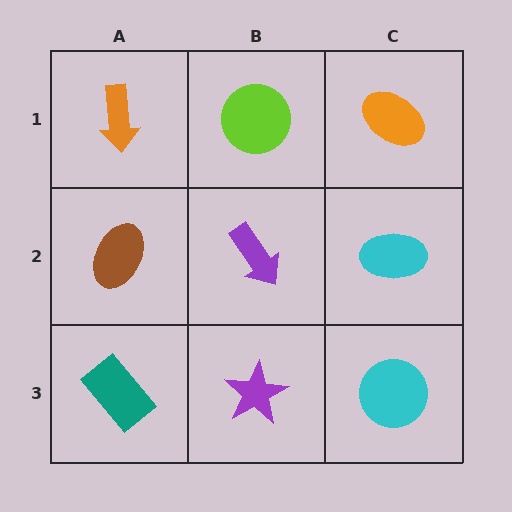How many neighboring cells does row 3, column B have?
3.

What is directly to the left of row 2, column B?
A brown ellipse.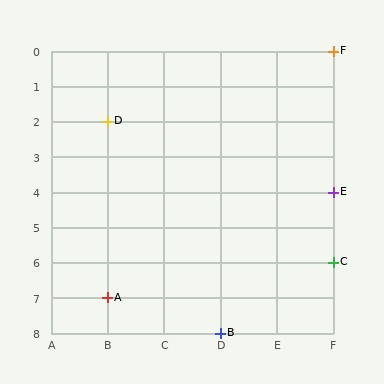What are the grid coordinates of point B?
Point B is at grid coordinates (D, 8).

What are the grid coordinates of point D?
Point D is at grid coordinates (B, 2).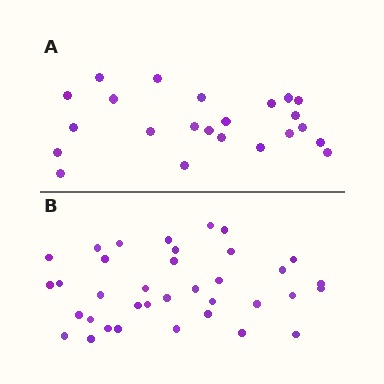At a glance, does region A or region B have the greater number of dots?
Region B (the bottom region) has more dots.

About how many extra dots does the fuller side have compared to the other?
Region B has approximately 15 more dots than region A.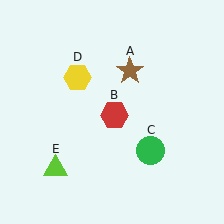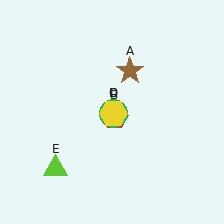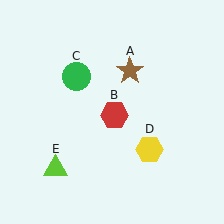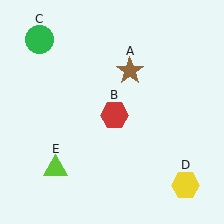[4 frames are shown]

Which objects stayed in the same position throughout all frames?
Brown star (object A) and red hexagon (object B) and lime triangle (object E) remained stationary.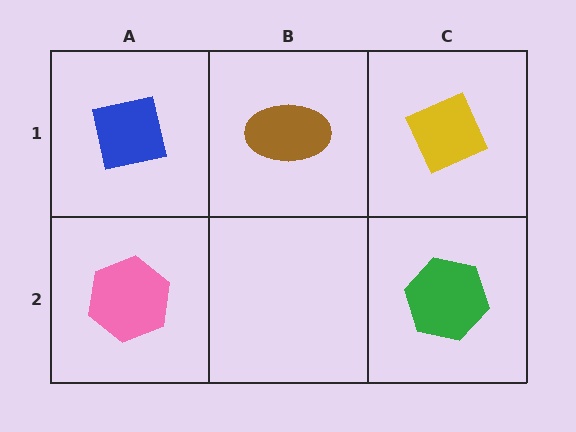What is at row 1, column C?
A yellow diamond.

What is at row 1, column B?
A brown ellipse.